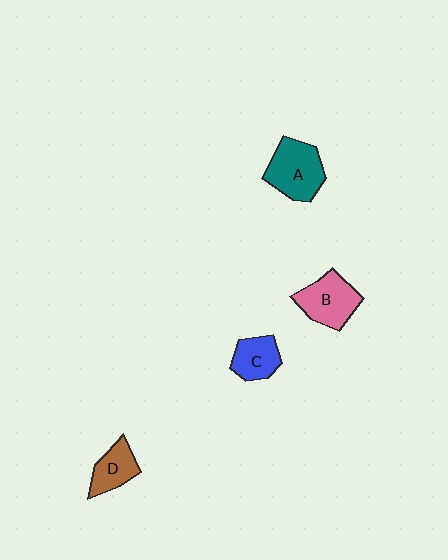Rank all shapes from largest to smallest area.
From largest to smallest: A (teal), B (pink), C (blue), D (brown).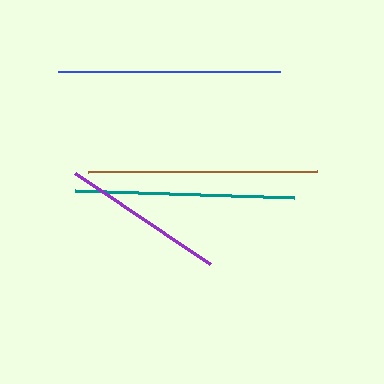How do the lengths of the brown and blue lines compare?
The brown and blue lines are approximately the same length.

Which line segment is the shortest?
The purple line is the shortest at approximately 162 pixels.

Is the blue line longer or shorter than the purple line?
The blue line is longer than the purple line.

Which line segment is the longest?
The brown line is the longest at approximately 230 pixels.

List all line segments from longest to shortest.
From longest to shortest: brown, blue, teal, purple.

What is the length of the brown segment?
The brown segment is approximately 230 pixels long.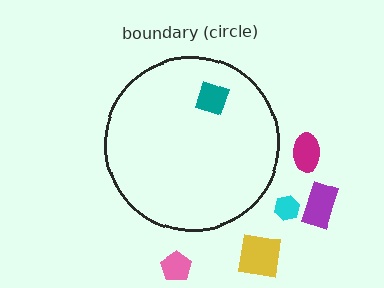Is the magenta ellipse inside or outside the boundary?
Outside.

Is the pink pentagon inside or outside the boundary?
Outside.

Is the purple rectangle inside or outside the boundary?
Outside.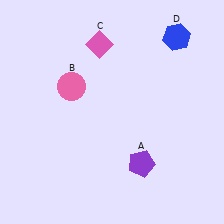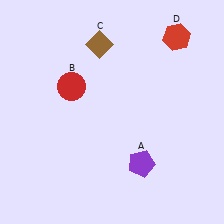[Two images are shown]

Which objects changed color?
B changed from pink to red. C changed from pink to brown. D changed from blue to red.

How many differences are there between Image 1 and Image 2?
There are 3 differences between the two images.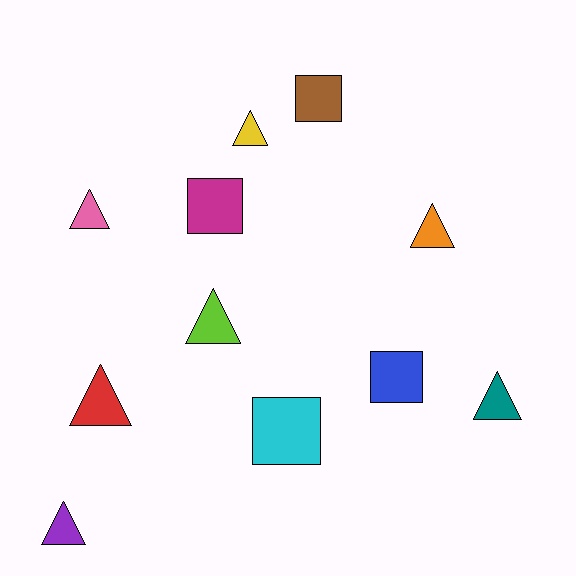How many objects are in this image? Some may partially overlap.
There are 11 objects.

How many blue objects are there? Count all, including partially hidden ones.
There is 1 blue object.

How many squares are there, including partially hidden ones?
There are 4 squares.